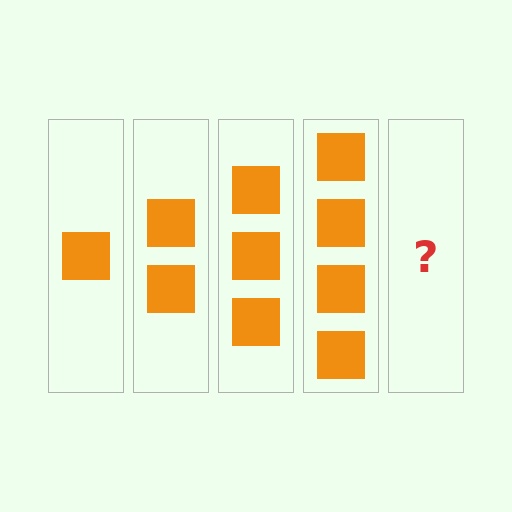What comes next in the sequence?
The next element should be 5 squares.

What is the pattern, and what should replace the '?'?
The pattern is that each step adds one more square. The '?' should be 5 squares.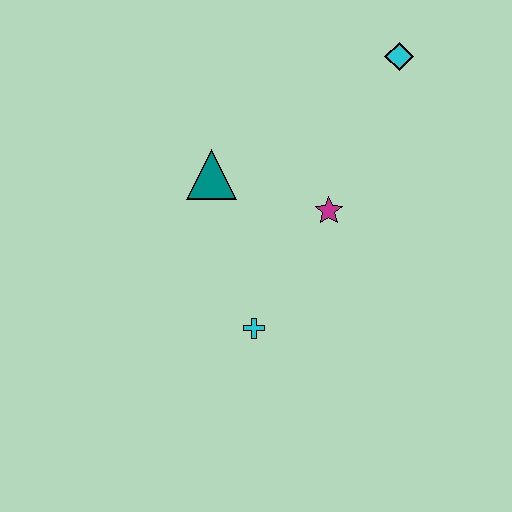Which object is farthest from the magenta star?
The cyan diamond is farthest from the magenta star.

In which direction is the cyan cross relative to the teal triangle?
The cyan cross is below the teal triangle.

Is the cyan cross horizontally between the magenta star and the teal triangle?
Yes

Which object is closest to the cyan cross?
The magenta star is closest to the cyan cross.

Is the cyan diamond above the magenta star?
Yes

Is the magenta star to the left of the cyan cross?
No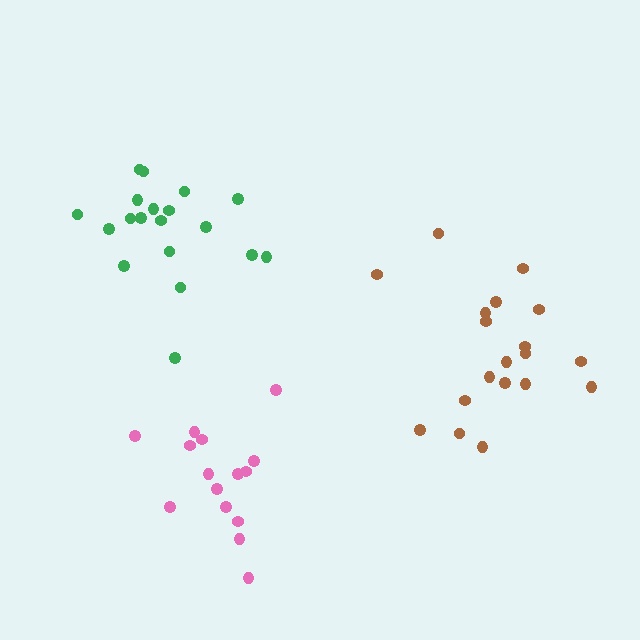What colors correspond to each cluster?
The clusters are colored: green, pink, brown.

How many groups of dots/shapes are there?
There are 3 groups.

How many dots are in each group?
Group 1: 19 dots, Group 2: 15 dots, Group 3: 19 dots (53 total).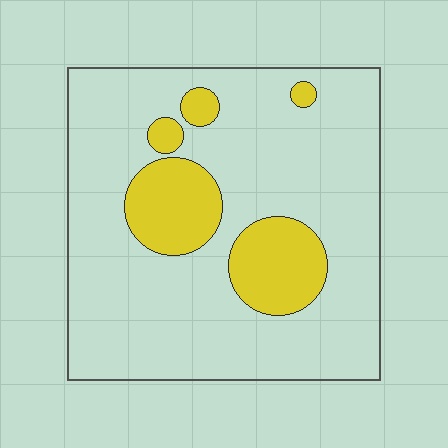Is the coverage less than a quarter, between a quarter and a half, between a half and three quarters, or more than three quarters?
Less than a quarter.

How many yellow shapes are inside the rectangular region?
5.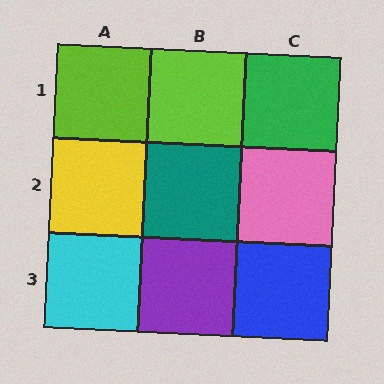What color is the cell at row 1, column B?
Lime.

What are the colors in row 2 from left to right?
Yellow, teal, pink.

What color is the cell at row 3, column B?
Purple.